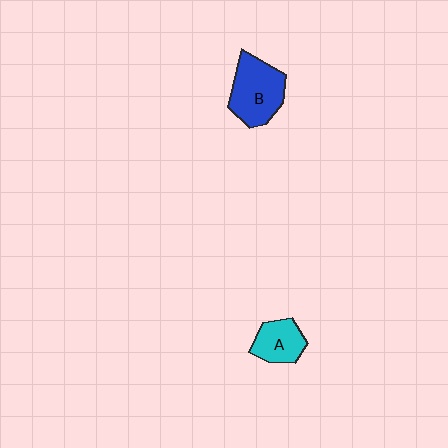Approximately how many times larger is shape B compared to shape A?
Approximately 1.6 times.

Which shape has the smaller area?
Shape A (cyan).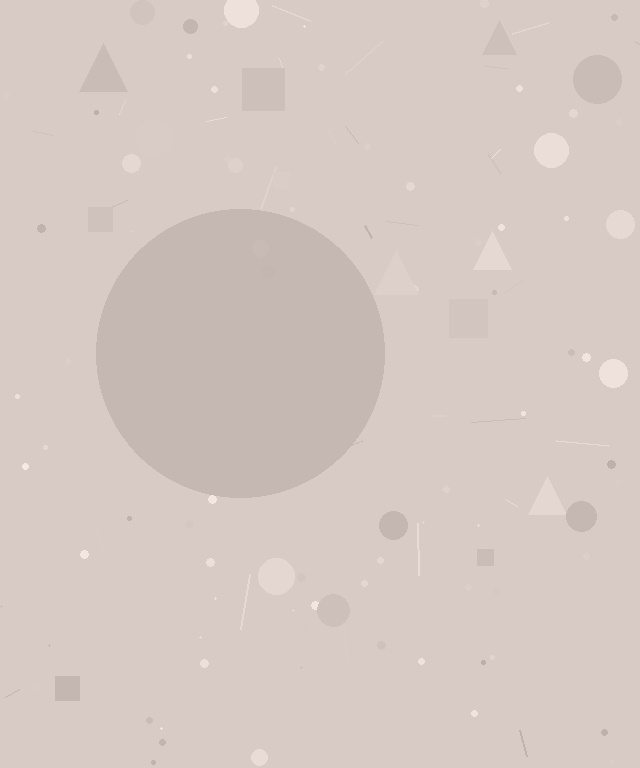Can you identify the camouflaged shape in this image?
The camouflaged shape is a circle.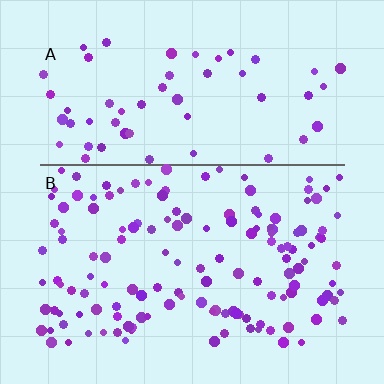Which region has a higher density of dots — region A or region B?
B (the bottom).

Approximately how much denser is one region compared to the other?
Approximately 2.4× — region B over region A.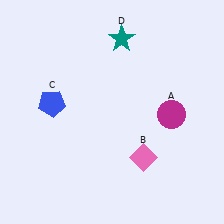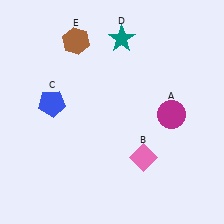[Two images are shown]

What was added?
A brown hexagon (E) was added in Image 2.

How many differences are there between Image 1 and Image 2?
There is 1 difference between the two images.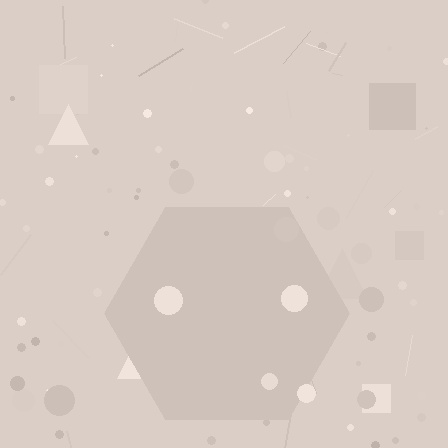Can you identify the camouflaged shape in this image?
The camouflaged shape is a hexagon.